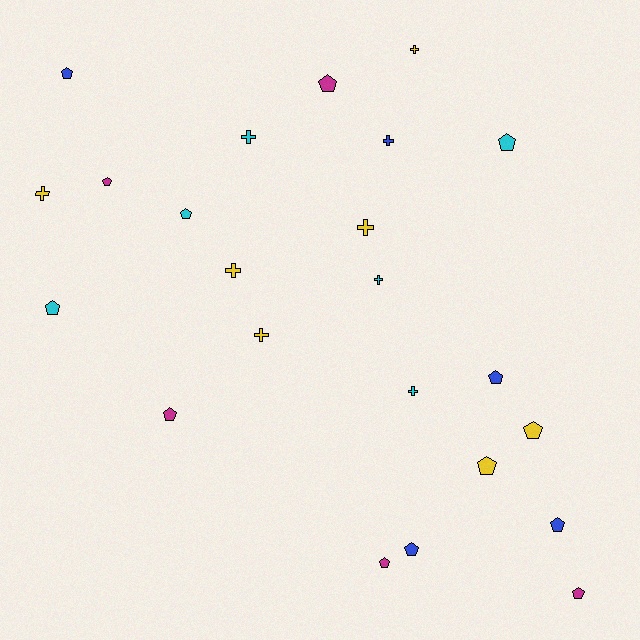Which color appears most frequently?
Yellow, with 7 objects.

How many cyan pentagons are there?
There are 3 cyan pentagons.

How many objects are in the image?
There are 23 objects.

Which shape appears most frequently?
Pentagon, with 14 objects.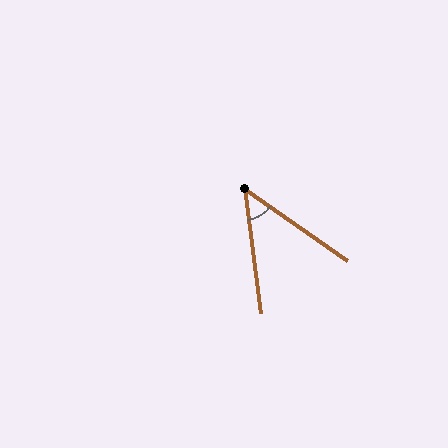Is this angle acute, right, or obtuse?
It is acute.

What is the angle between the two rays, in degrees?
Approximately 48 degrees.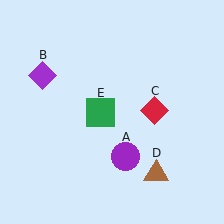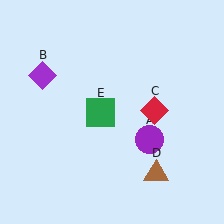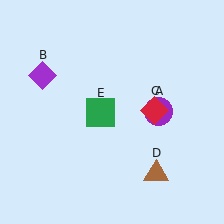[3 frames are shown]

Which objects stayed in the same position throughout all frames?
Purple diamond (object B) and red diamond (object C) and brown triangle (object D) and green square (object E) remained stationary.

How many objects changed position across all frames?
1 object changed position: purple circle (object A).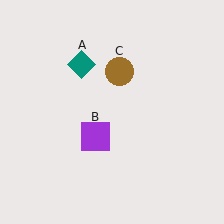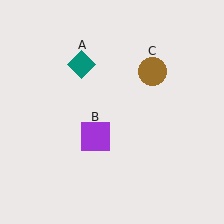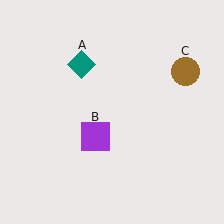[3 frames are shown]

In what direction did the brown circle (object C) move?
The brown circle (object C) moved right.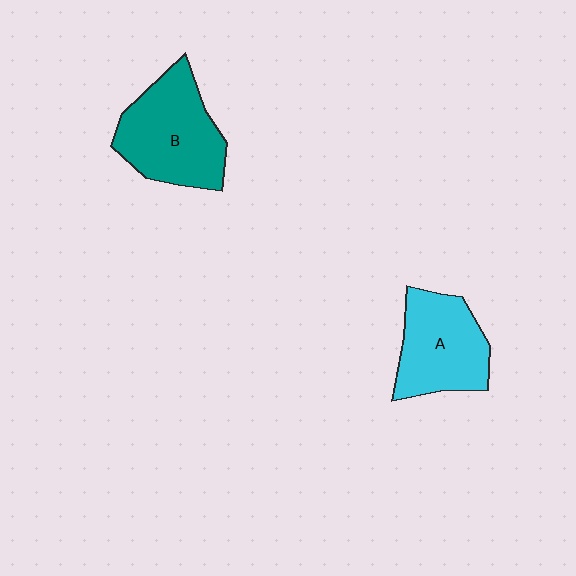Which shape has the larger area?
Shape B (teal).